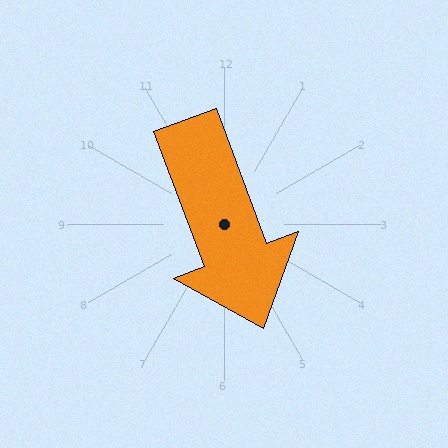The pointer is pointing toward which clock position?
Roughly 5 o'clock.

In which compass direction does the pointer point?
South.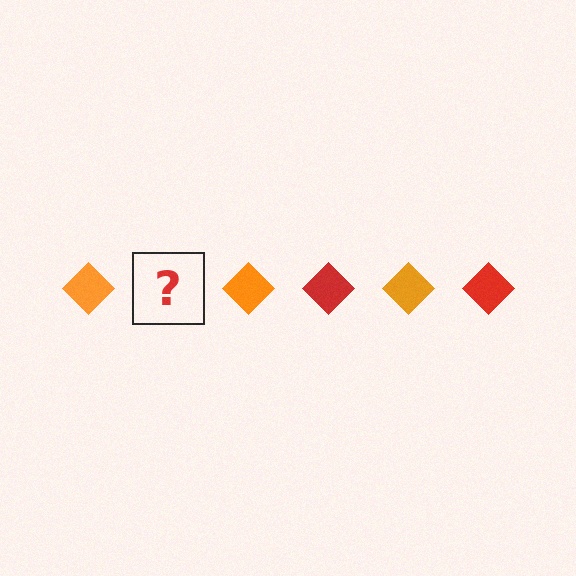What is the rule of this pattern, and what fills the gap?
The rule is that the pattern cycles through orange, red diamonds. The gap should be filled with a red diamond.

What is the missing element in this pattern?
The missing element is a red diamond.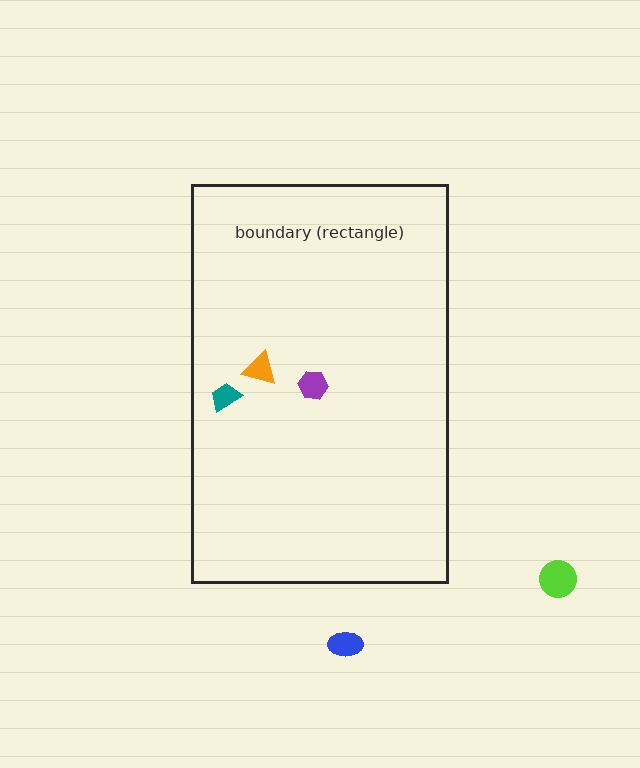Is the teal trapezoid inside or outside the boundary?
Inside.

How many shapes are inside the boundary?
3 inside, 2 outside.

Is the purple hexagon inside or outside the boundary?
Inside.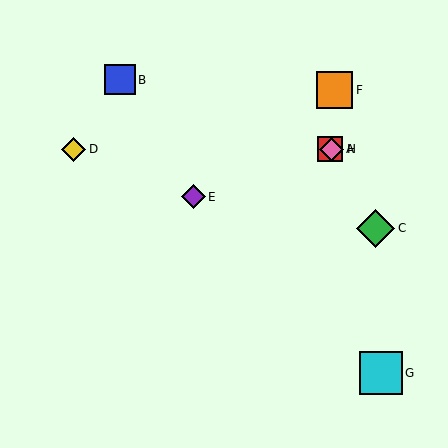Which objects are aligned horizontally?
Objects A, D, H are aligned horizontally.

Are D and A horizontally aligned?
Yes, both are at y≈149.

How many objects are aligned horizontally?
3 objects (A, D, H) are aligned horizontally.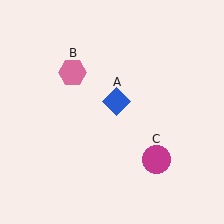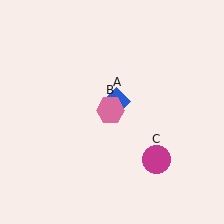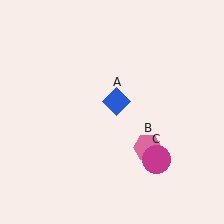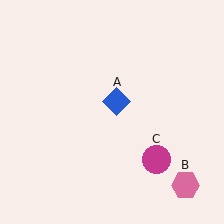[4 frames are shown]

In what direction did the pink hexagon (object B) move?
The pink hexagon (object B) moved down and to the right.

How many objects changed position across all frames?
1 object changed position: pink hexagon (object B).